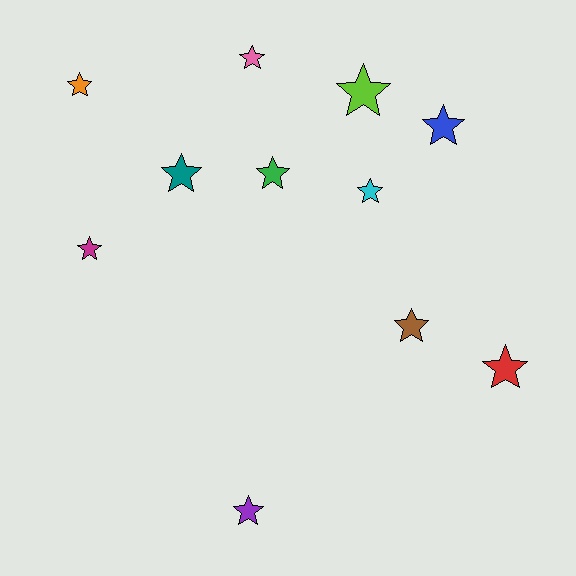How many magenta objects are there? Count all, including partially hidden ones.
There is 1 magenta object.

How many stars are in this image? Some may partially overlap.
There are 11 stars.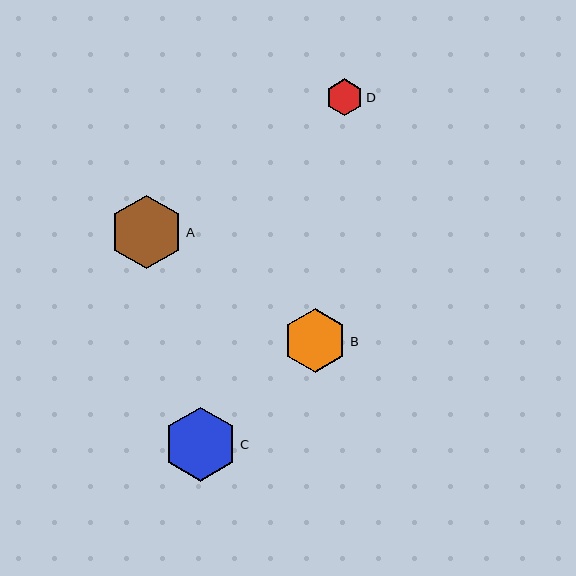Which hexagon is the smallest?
Hexagon D is the smallest with a size of approximately 37 pixels.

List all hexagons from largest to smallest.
From largest to smallest: C, A, B, D.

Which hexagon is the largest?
Hexagon C is the largest with a size of approximately 74 pixels.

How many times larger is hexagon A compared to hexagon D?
Hexagon A is approximately 2.0 times the size of hexagon D.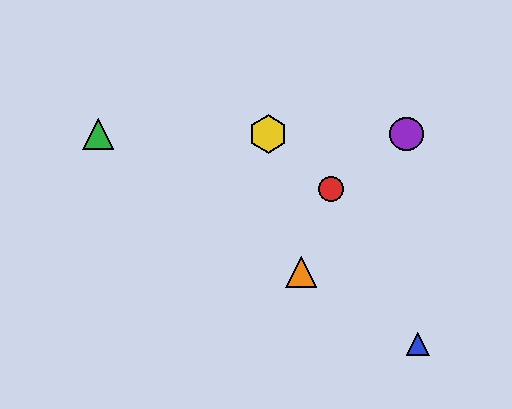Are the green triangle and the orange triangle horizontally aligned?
No, the green triangle is at y≈134 and the orange triangle is at y≈272.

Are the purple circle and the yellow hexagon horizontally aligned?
Yes, both are at y≈134.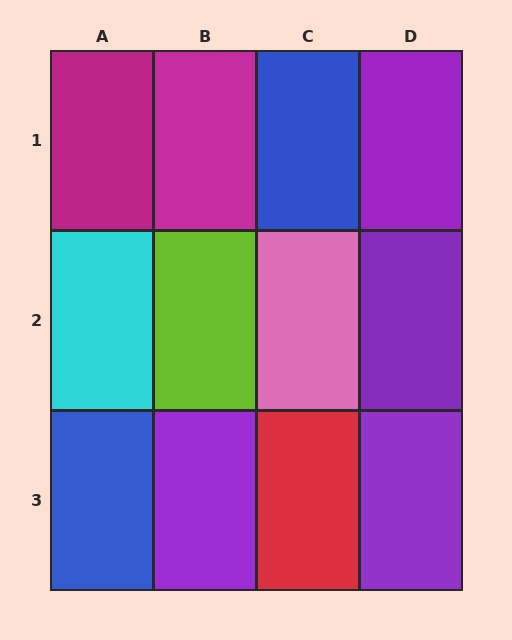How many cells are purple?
4 cells are purple.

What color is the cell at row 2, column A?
Cyan.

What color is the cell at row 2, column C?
Pink.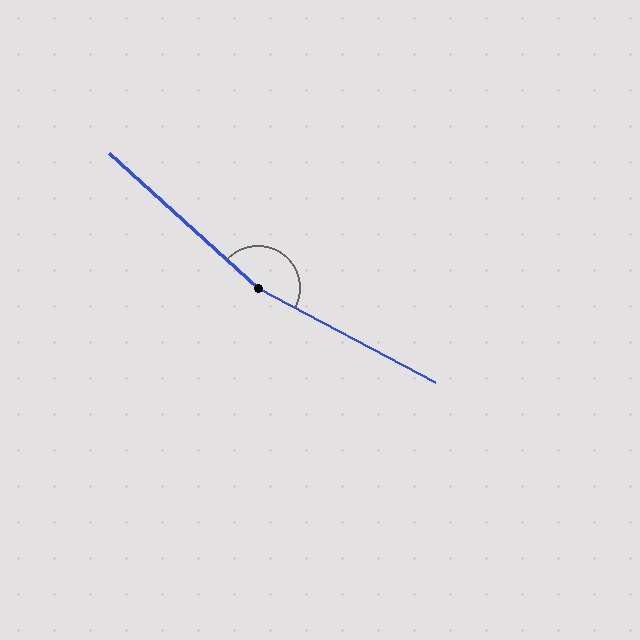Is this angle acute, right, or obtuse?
It is obtuse.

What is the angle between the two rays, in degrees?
Approximately 166 degrees.